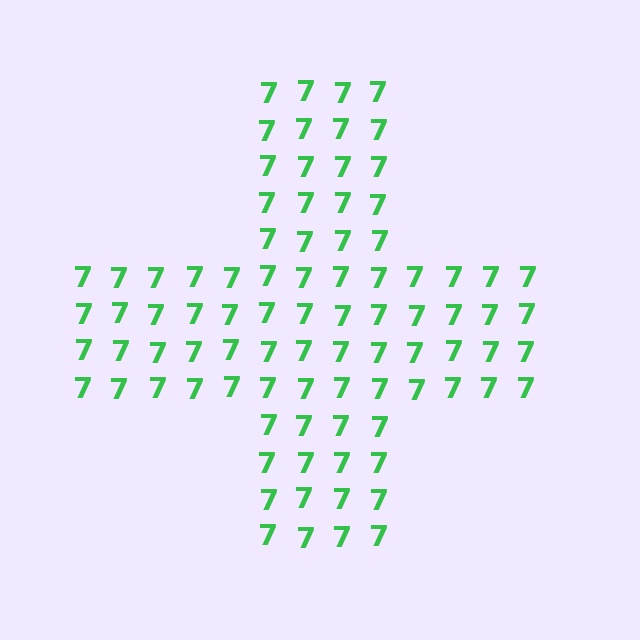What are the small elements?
The small elements are digit 7's.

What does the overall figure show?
The overall figure shows a cross.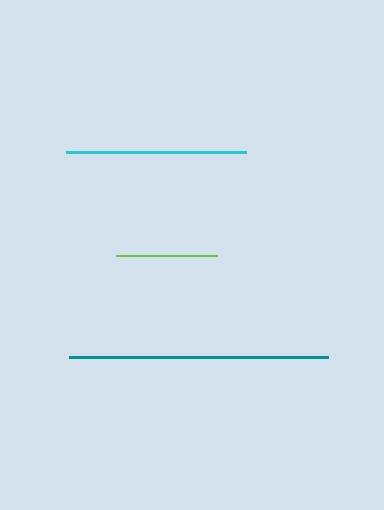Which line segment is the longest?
The teal line is the longest at approximately 259 pixels.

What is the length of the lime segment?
The lime segment is approximately 101 pixels long.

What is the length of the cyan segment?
The cyan segment is approximately 180 pixels long.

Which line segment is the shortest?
The lime line is the shortest at approximately 101 pixels.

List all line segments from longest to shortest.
From longest to shortest: teal, cyan, lime.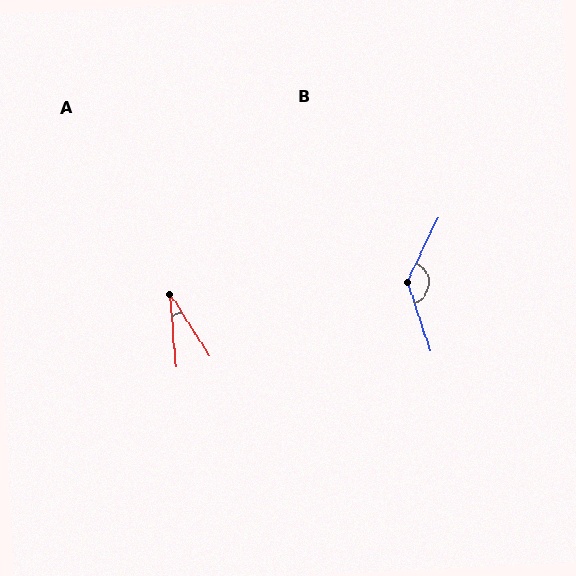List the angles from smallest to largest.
A (28°), B (136°).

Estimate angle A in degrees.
Approximately 28 degrees.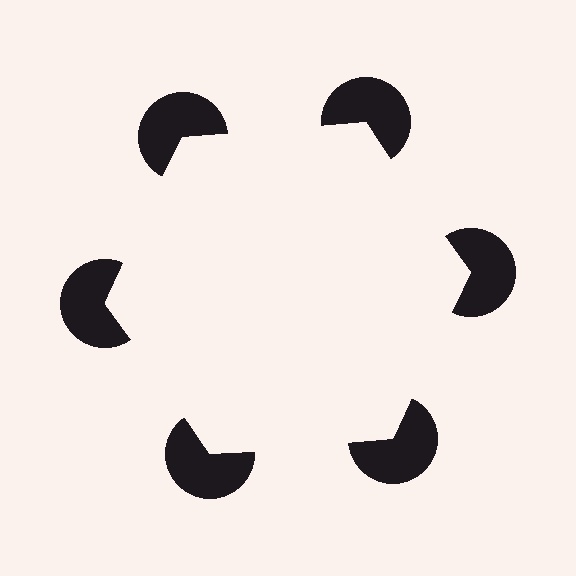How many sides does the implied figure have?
6 sides.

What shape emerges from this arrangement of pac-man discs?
An illusory hexagon — its edges are inferred from the aligned wedge cuts in the pac-man discs, not physically drawn.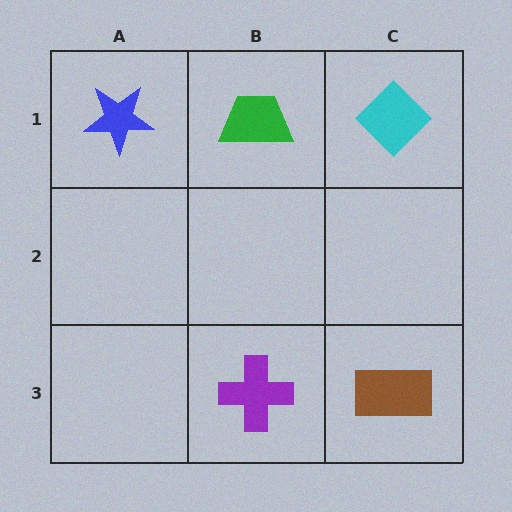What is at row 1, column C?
A cyan diamond.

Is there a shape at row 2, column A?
No, that cell is empty.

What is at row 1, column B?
A green trapezoid.